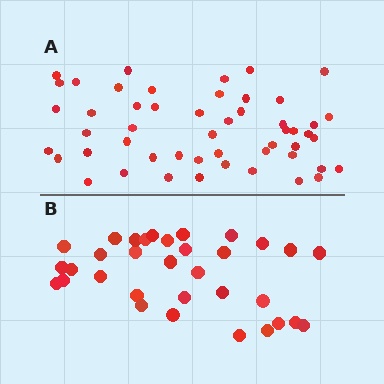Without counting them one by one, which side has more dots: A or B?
Region A (the top region) has more dots.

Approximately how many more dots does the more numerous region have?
Region A has approximately 20 more dots than region B.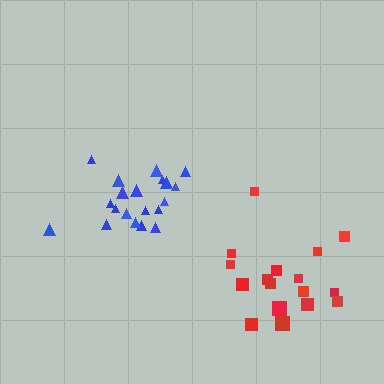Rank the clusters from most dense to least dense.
blue, red.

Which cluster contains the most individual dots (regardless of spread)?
Blue (20).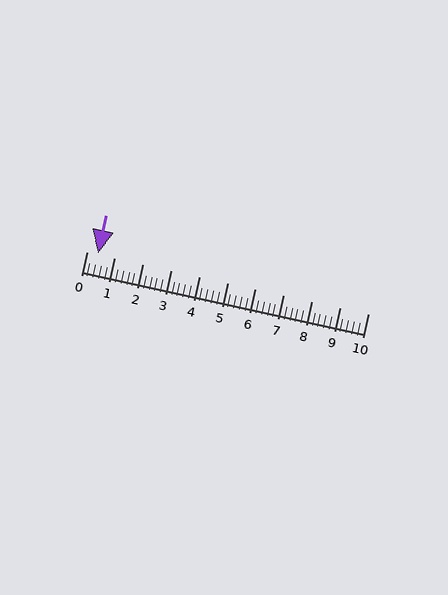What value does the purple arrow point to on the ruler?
The purple arrow points to approximately 0.4.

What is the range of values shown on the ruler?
The ruler shows values from 0 to 10.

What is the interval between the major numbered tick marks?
The major tick marks are spaced 1 units apart.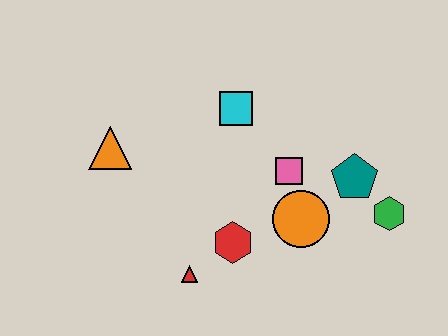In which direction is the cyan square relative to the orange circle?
The cyan square is above the orange circle.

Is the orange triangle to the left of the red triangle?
Yes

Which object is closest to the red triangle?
The red hexagon is closest to the red triangle.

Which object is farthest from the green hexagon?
The orange triangle is farthest from the green hexagon.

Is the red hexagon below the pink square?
Yes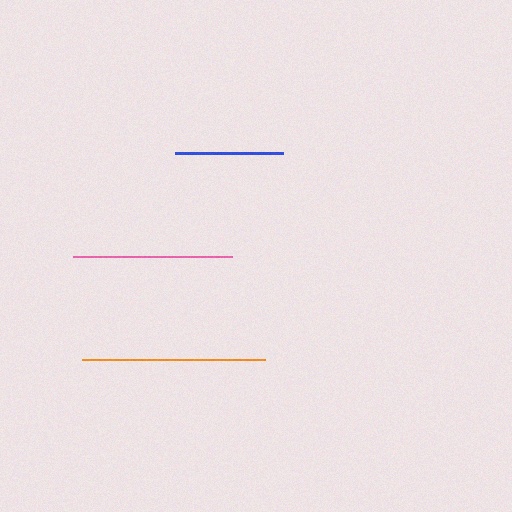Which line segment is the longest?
The orange line is the longest at approximately 183 pixels.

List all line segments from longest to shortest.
From longest to shortest: orange, pink, blue.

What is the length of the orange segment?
The orange segment is approximately 183 pixels long.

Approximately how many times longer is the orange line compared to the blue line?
The orange line is approximately 1.7 times the length of the blue line.